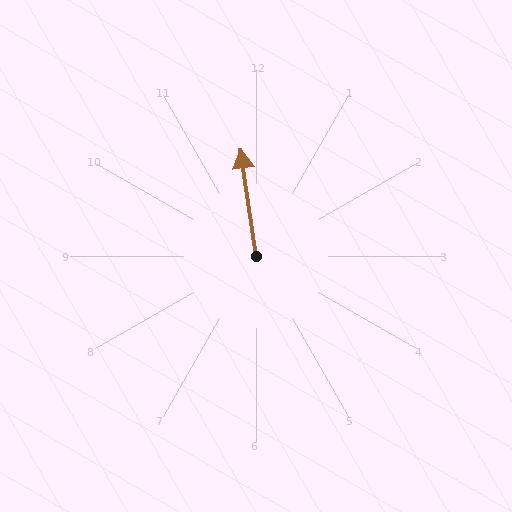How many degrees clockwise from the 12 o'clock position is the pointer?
Approximately 352 degrees.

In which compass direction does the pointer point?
North.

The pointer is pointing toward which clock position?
Roughly 12 o'clock.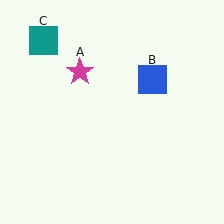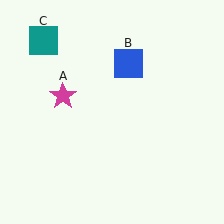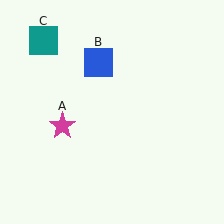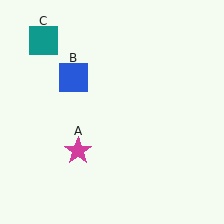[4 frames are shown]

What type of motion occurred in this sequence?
The magenta star (object A), blue square (object B) rotated counterclockwise around the center of the scene.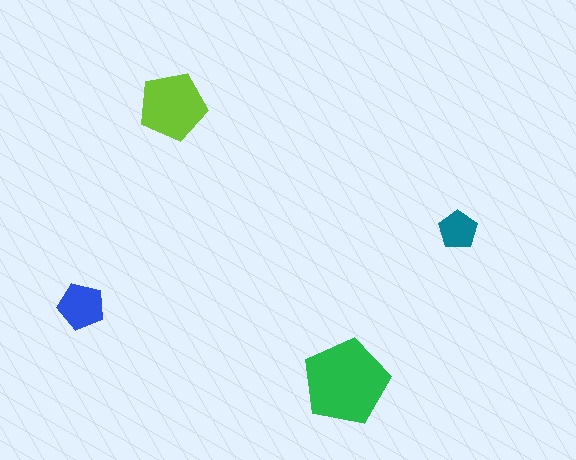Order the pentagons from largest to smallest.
the green one, the lime one, the blue one, the teal one.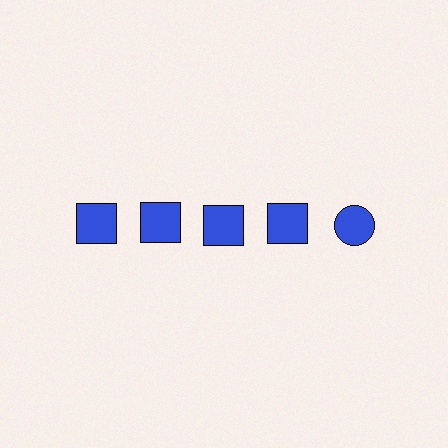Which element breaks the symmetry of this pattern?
The blue circle in the top row, rightmost column breaks the symmetry. All other shapes are blue squares.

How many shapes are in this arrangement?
There are 5 shapes arranged in a grid pattern.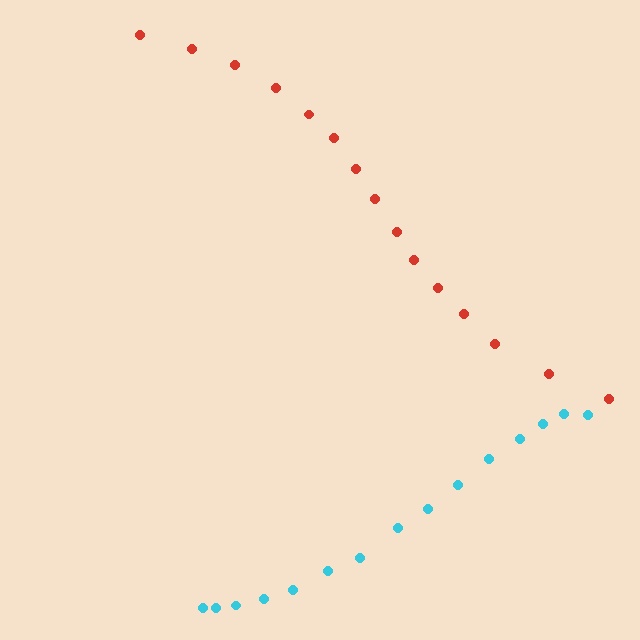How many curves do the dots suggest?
There are 2 distinct paths.